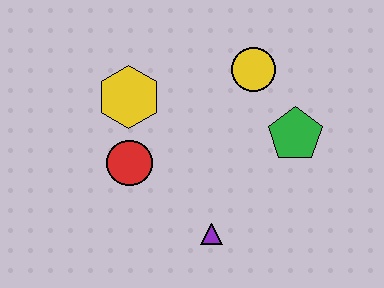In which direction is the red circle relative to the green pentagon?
The red circle is to the left of the green pentagon.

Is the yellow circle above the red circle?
Yes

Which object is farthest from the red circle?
The green pentagon is farthest from the red circle.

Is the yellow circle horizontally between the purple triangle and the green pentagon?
Yes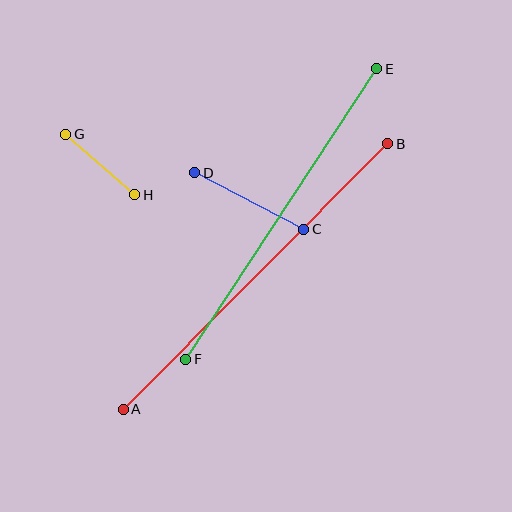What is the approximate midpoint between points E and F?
The midpoint is at approximately (281, 214) pixels.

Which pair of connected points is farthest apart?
Points A and B are farthest apart.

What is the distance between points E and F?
The distance is approximately 348 pixels.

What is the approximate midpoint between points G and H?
The midpoint is at approximately (100, 164) pixels.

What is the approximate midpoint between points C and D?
The midpoint is at approximately (249, 201) pixels.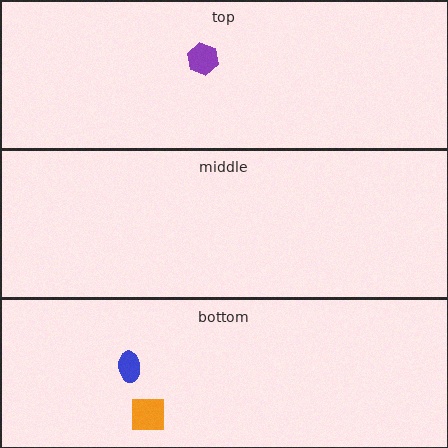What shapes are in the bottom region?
The blue ellipse, the orange square.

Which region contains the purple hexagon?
The top region.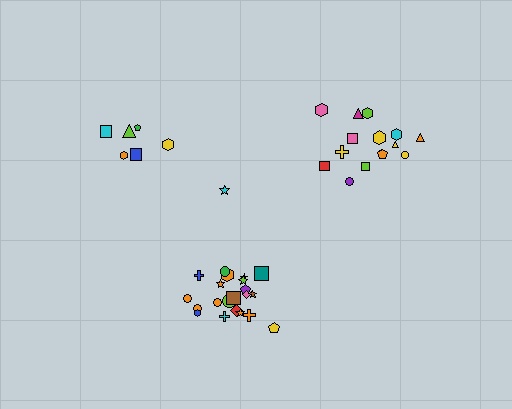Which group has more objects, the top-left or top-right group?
The top-right group.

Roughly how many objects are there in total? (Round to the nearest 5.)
Roughly 45 objects in total.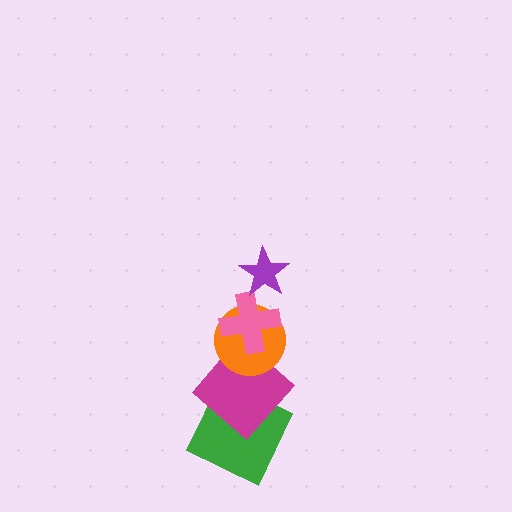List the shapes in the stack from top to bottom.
From top to bottom: the purple star, the pink cross, the orange circle, the magenta diamond, the green square.